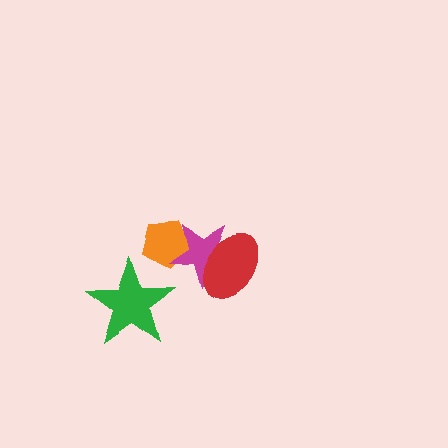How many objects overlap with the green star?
0 objects overlap with the green star.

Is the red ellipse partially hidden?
No, no other shape covers it.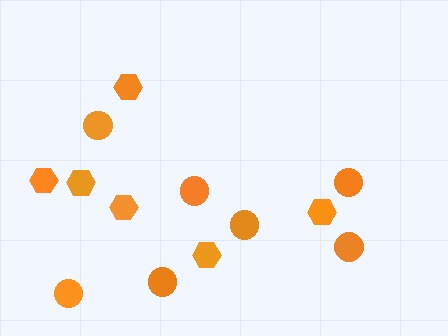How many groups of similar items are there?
There are 2 groups: one group of circles (7) and one group of hexagons (6).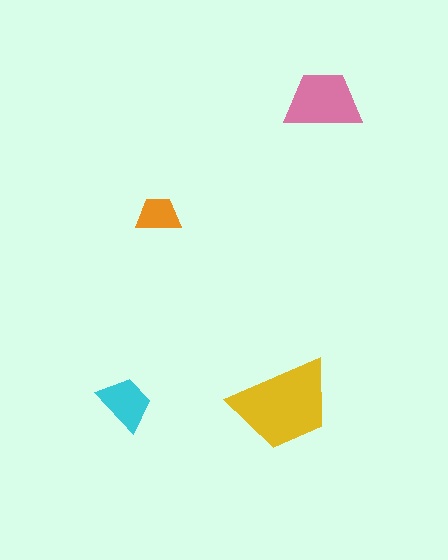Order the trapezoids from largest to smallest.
the yellow one, the pink one, the cyan one, the orange one.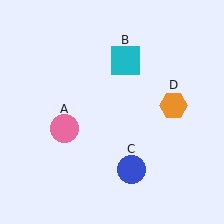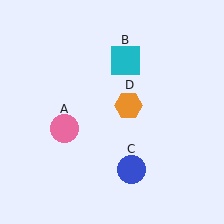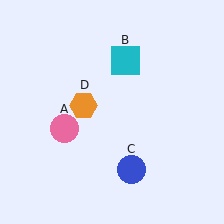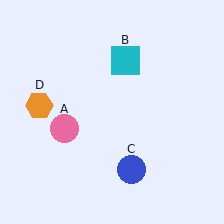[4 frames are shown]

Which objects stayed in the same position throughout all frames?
Pink circle (object A) and cyan square (object B) and blue circle (object C) remained stationary.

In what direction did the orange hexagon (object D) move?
The orange hexagon (object D) moved left.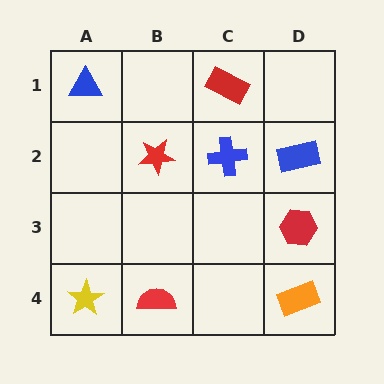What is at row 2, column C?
A blue cross.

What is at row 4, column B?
A red semicircle.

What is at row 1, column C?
A red rectangle.